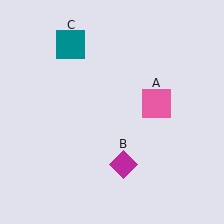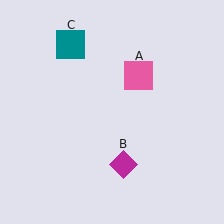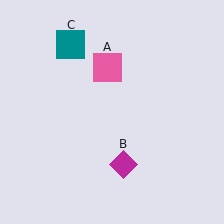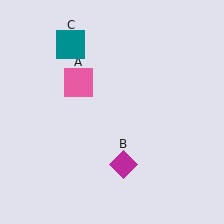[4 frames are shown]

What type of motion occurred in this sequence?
The pink square (object A) rotated counterclockwise around the center of the scene.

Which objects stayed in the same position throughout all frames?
Magenta diamond (object B) and teal square (object C) remained stationary.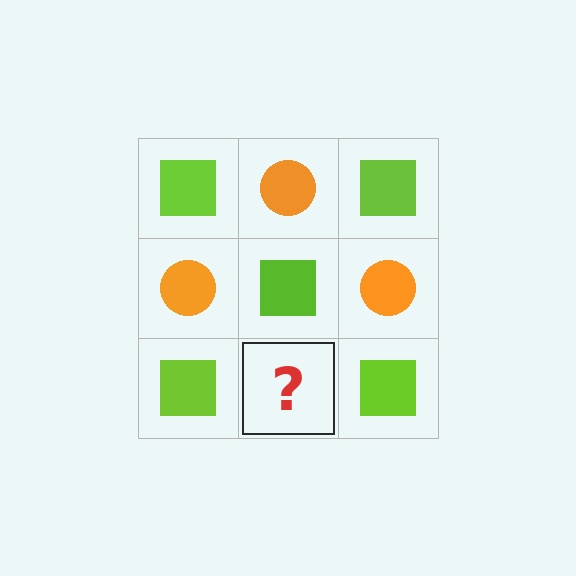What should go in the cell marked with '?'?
The missing cell should contain an orange circle.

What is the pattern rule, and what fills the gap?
The rule is that it alternates lime square and orange circle in a checkerboard pattern. The gap should be filled with an orange circle.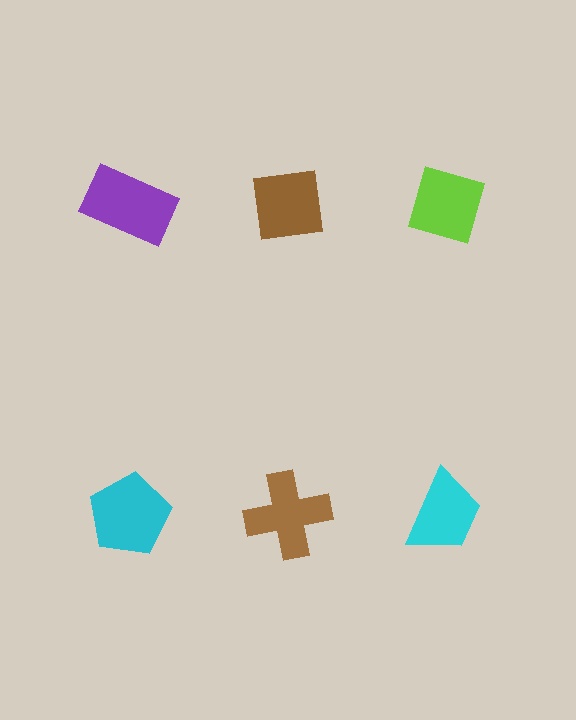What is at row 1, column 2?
A brown square.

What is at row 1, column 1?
A purple rectangle.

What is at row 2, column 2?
A brown cross.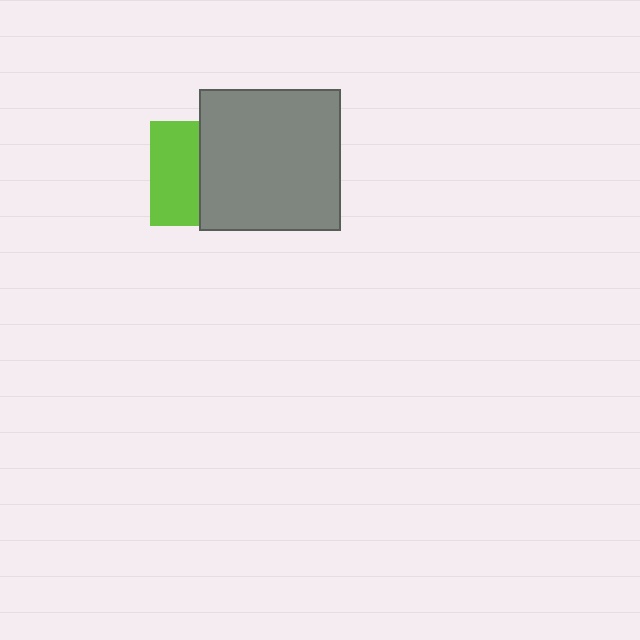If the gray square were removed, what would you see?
You would see the complete lime square.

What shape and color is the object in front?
The object in front is a gray square.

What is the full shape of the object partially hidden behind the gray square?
The partially hidden object is a lime square.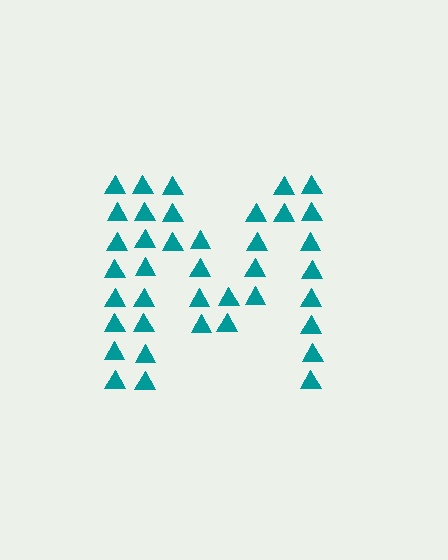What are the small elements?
The small elements are triangles.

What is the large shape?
The large shape is the letter M.